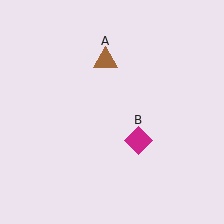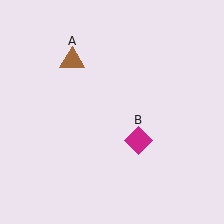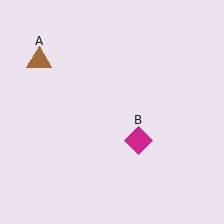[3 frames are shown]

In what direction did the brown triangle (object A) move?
The brown triangle (object A) moved left.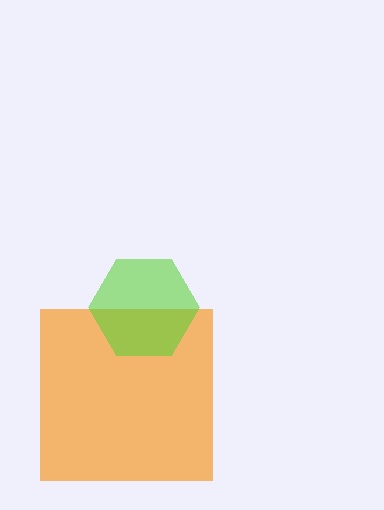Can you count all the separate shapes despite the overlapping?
Yes, there are 2 separate shapes.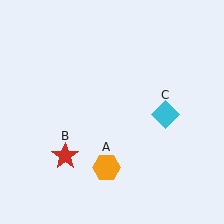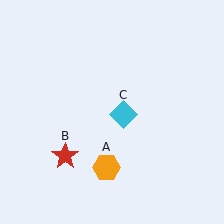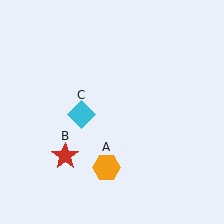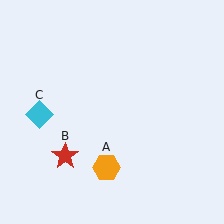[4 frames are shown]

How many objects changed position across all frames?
1 object changed position: cyan diamond (object C).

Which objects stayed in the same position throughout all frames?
Orange hexagon (object A) and red star (object B) remained stationary.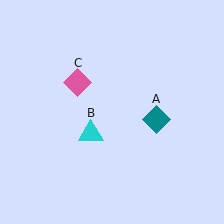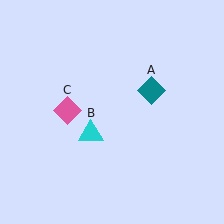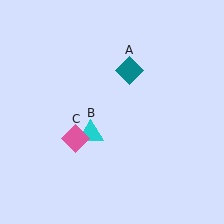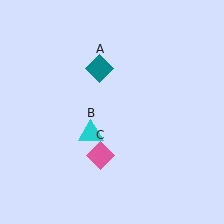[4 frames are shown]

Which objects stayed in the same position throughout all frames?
Cyan triangle (object B) remained stationary.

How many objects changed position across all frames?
2 objects changed position: teal diamond (object A), pink diamond (object C).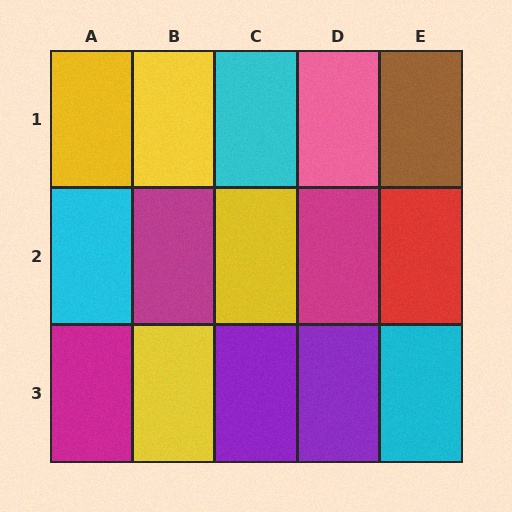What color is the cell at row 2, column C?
Yellow.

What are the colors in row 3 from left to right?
Magenta, yellow, purple, purple, cyan.